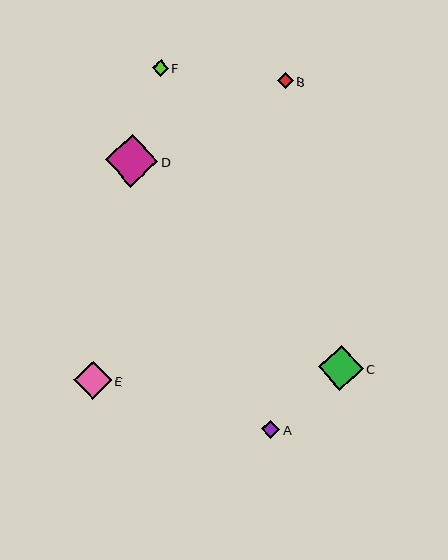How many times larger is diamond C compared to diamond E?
Diamond C is approximately 1.2 times the size of diamond E.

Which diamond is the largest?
Diamond D is the largest with a size of approximately 53 pixels.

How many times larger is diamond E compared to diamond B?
Diamond E is approximately 2.3 times the size of diamond B.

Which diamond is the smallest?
Diamond B is the smallest with a size of approximately 16 pixels.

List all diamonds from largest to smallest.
From largest to smallest: D, C, E, A, F, B.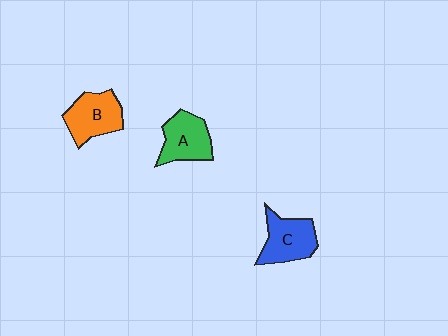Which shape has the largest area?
Shape B (orange).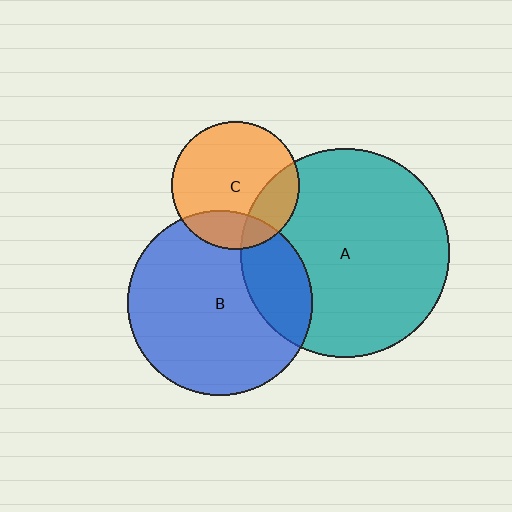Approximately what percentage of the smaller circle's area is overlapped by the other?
Approximately 25%.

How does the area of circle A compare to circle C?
Approximately 2.7 times.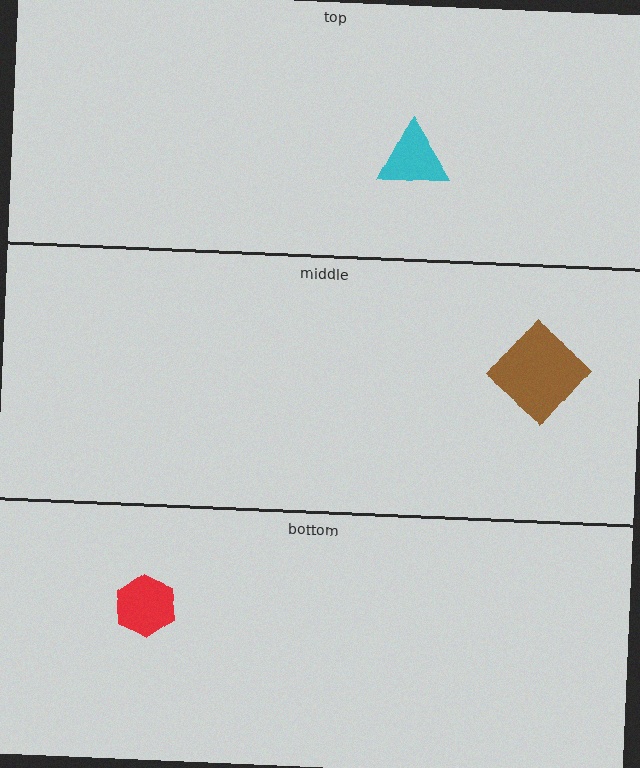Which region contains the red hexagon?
The bottom region.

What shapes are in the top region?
The cyan triangle.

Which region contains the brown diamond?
The middle region.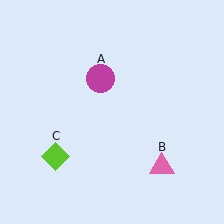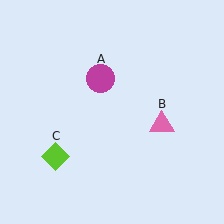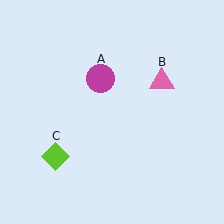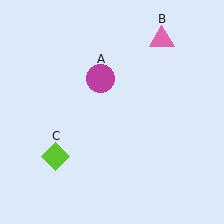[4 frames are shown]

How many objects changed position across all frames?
1 object changed position: pink triangle (object B).